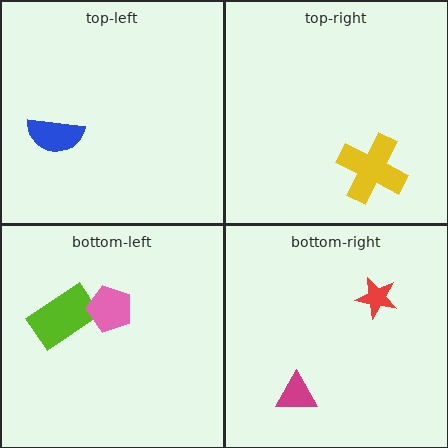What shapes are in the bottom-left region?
The lime rectangle, the pink pentagon.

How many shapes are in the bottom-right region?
2.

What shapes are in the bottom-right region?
The magenta triangle, the red star.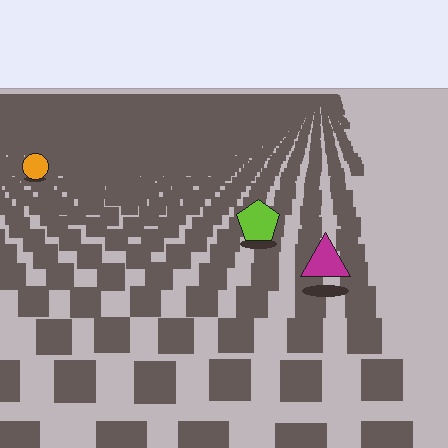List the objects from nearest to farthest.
From nearest to farthest: the magenta triangle, the lime pentagon, the orange circle.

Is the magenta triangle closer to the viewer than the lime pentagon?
Yes. The magenta triangle is closer — you can tell from the texture gradient: the ground texture is coarser near it.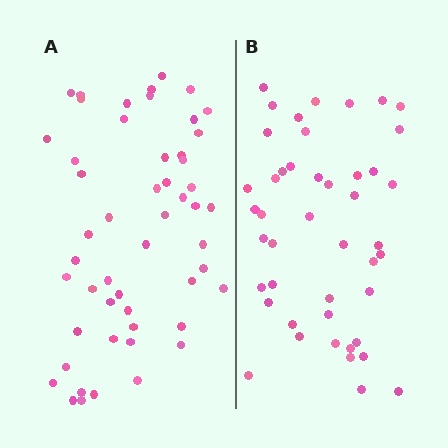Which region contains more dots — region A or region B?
Region A (the left region) has more dots.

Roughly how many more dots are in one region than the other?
Region A has roughly 8 or so more dots than region B.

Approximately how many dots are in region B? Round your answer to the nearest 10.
About 40 dots. (The exact count is 45, which rounds to 40.)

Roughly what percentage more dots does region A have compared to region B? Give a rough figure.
About 15% more.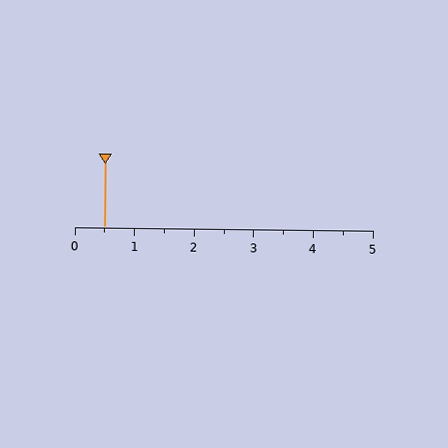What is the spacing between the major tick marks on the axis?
The major ticks are spaced 1 apart.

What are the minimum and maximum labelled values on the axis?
The axis runs from 0 to 5.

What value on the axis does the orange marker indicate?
The marker indicates approximately 0.5.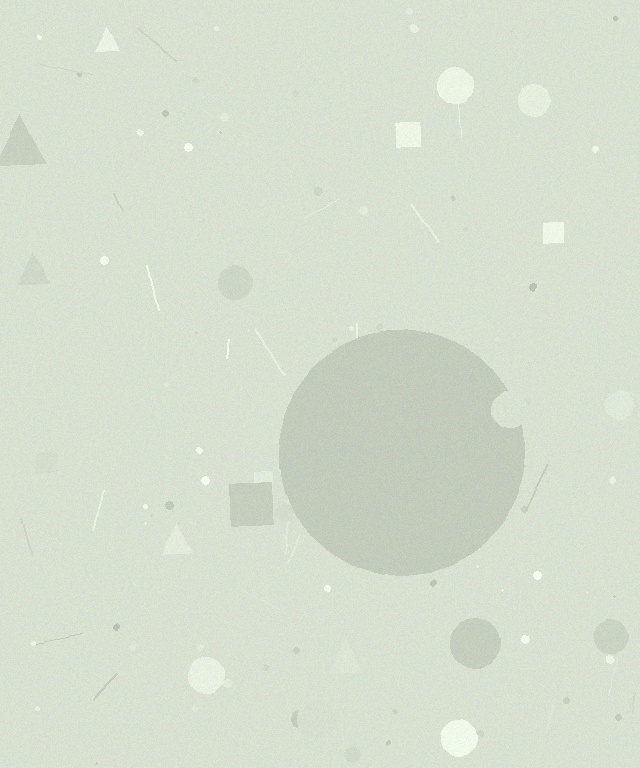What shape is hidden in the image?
A circle is hidden in the image.